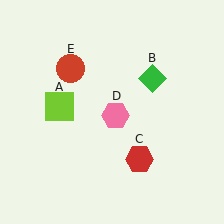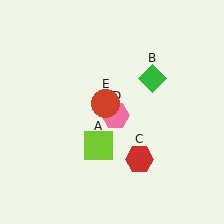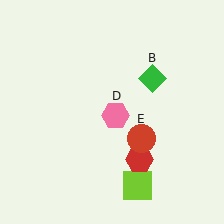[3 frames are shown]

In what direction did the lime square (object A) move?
The lime square (object A) moved down and to the right.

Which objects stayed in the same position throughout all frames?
Green diamond (object B) and red hexagon (object C) and pink hexagon (object D) remained stationary.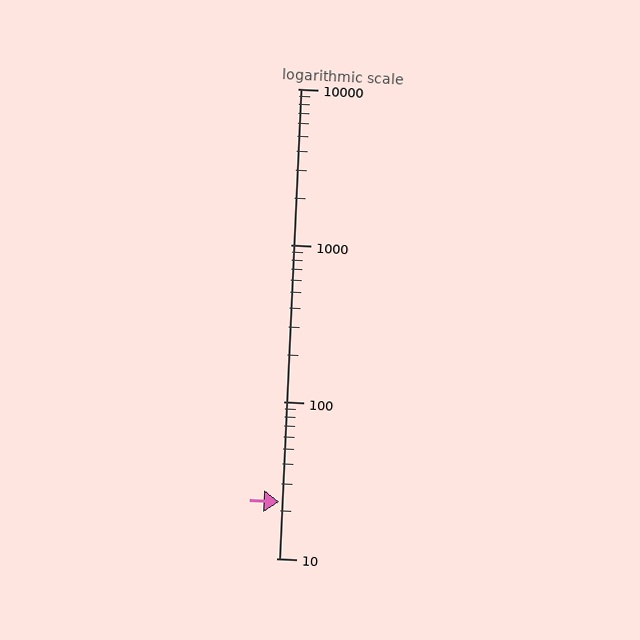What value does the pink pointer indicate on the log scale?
The pointer indicates approximately 23.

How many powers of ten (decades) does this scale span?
The scale spans 3 decades, from 10 to 10000.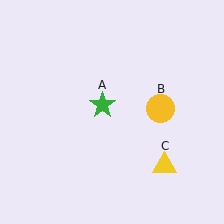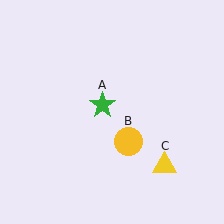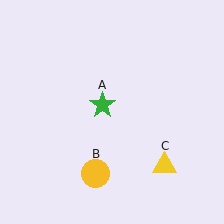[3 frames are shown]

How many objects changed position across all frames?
1 object changed position: yellow circle (object B).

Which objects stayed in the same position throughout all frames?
Green star (object A) and yellow triangle (object C) remained stationary.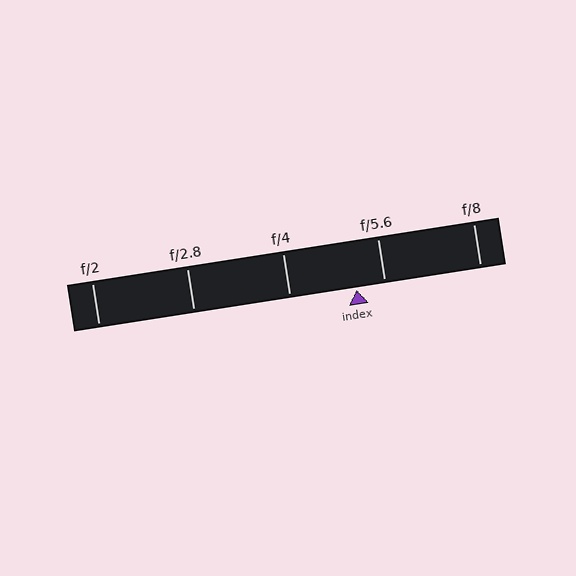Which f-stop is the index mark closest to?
The index mark is closest to f/5.6.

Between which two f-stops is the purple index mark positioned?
The index mark is between f/4 and f/5.6.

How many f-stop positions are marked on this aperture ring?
There are 5 f-stop positions marked.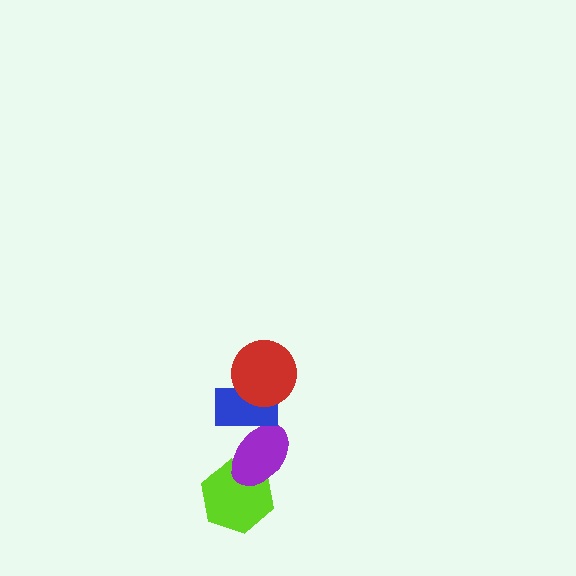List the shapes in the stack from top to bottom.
From top to bottom: the red circle, the blue rectangle, the purple ellipse, the lime hexagon.